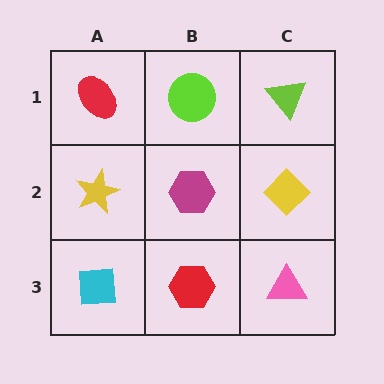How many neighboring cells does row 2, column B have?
4.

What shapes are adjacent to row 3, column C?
A yellow diamond (row 2, column C), a red hexagon (row 3, column B).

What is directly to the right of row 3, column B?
A pink triangle.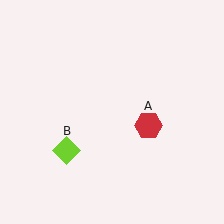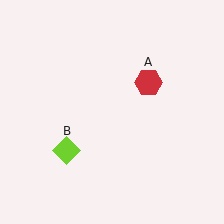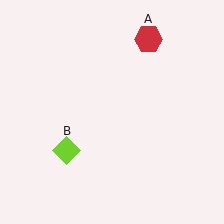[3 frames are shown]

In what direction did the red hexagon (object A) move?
The red hexagon (object A) moved up.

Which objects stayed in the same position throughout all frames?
Lime diamond (object B) remained stationary.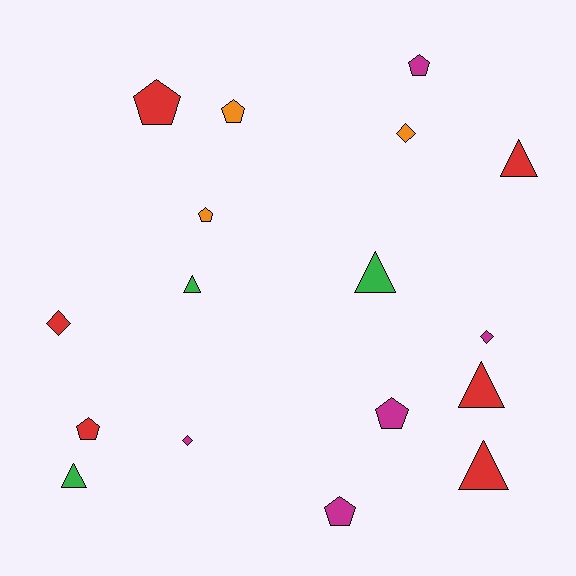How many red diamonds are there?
There is 1 red diamond.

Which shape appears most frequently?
Pentagon, with 7 objects.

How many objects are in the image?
There are 17 objects.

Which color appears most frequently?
Red, with 6 objects.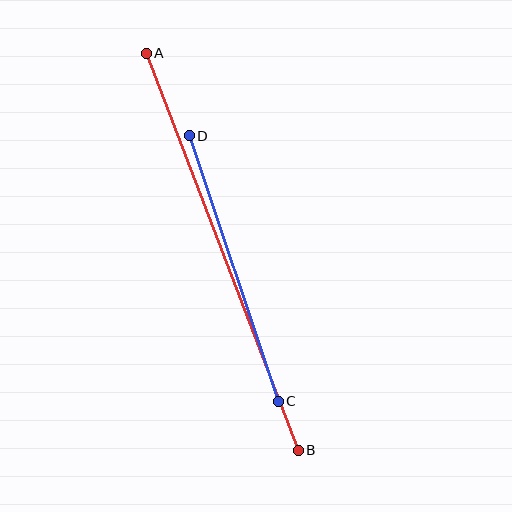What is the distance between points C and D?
The distance is approximately 280 pixels.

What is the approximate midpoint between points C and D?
The midpoint is at approximately (234, 269) pixels.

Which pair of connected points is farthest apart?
Points A and B are farthest apart.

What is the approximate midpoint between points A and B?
The midpoint is at approximately (222, 252) pixels.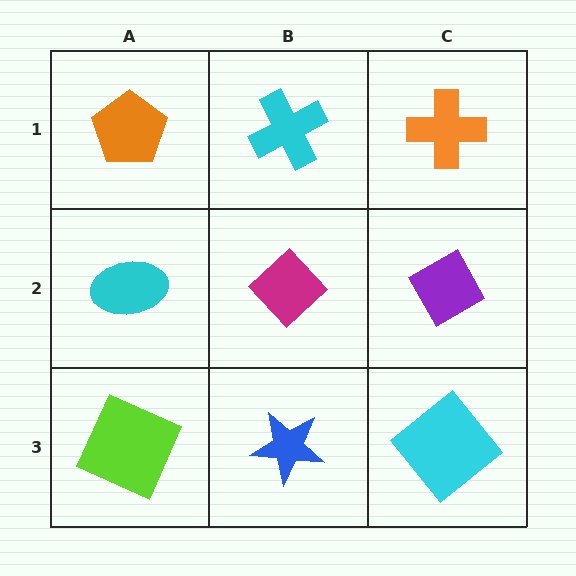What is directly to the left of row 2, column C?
A magenta diamond.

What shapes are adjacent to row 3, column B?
A magenta diamond (row 2, column B), a lime square (row 3, column A), a cyan diamond (row 3, column C).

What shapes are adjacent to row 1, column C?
A purple diamond (row 2, column C), a cyan cross (row 1, column B).